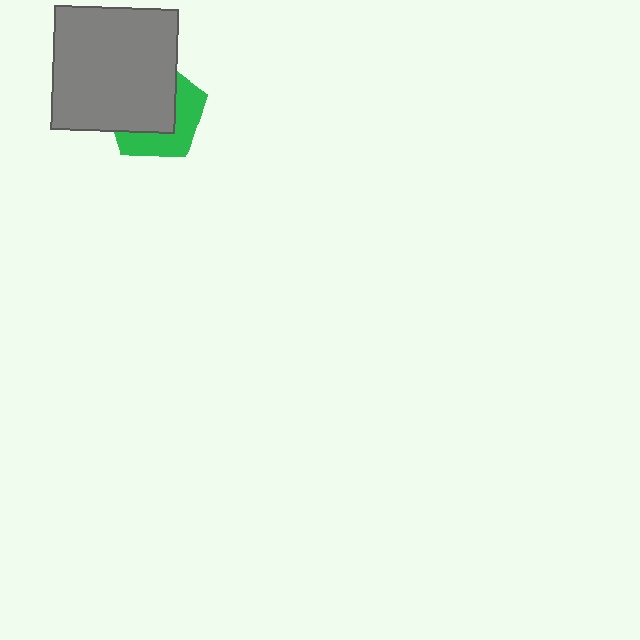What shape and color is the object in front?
The object in front is a gray square.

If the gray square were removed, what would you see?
You would see the complete green pentagon.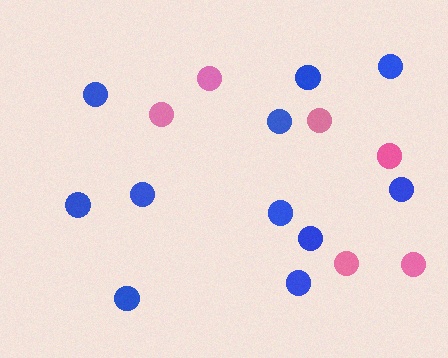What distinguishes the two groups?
There are 2 groups: one group of blue circles (11) and one group of pink circles (6).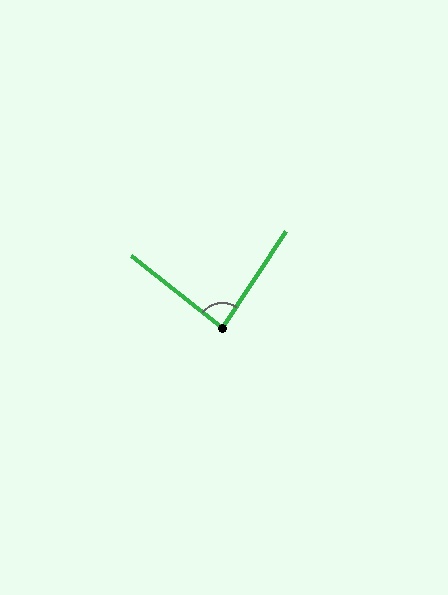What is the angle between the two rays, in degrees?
Approximately 85 degrees.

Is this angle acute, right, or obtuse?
It is approximately a right angle.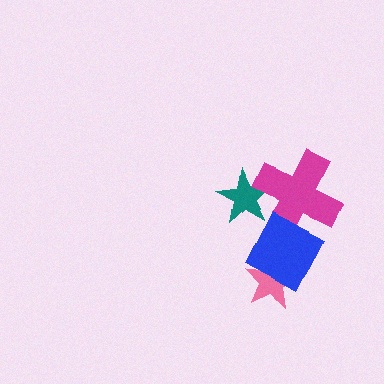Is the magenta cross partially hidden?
Yes, it is partially covered by another shape.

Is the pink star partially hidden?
Yes, it is partially covered by another shape.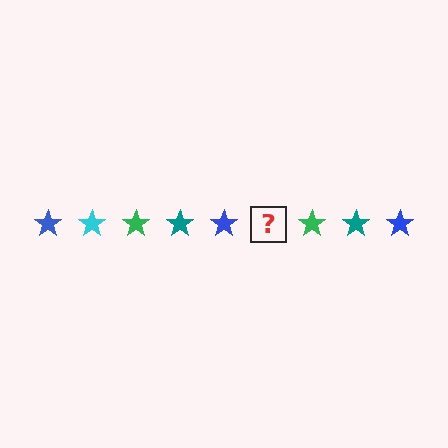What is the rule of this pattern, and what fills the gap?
The rule is that the pattern cycles through blue, cyan, green, teal stars. The gap should be filled with a cyan star.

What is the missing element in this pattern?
The missing element is a cyan star.